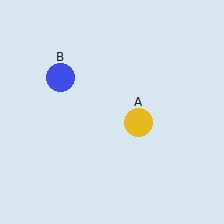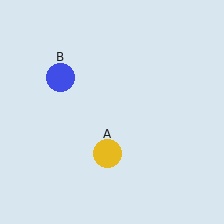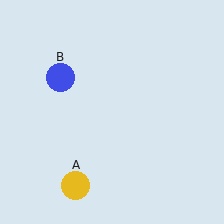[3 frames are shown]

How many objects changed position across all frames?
1 object changed position: yellow circle (object A).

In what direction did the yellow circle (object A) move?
The yellow circle (object A) moved down and to the left.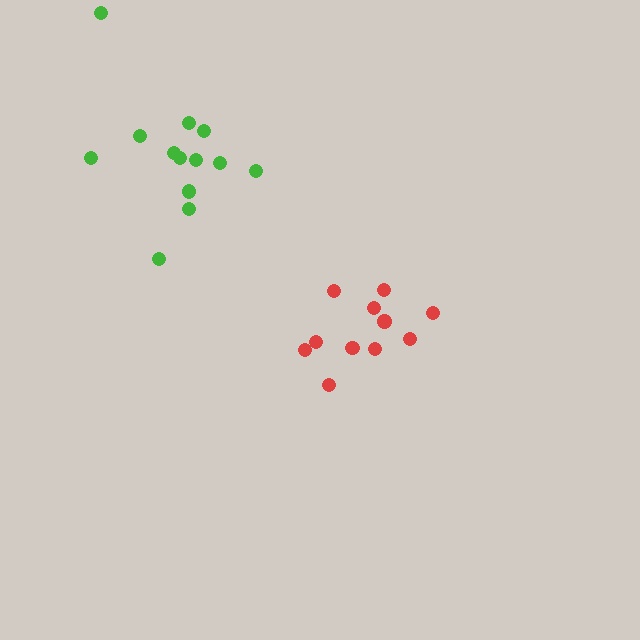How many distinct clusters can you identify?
There are 2 distinct clusters.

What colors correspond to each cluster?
The clusters are colored: red, green.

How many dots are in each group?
Group 1: 11 dots, Group 2: 13 dots (24 total).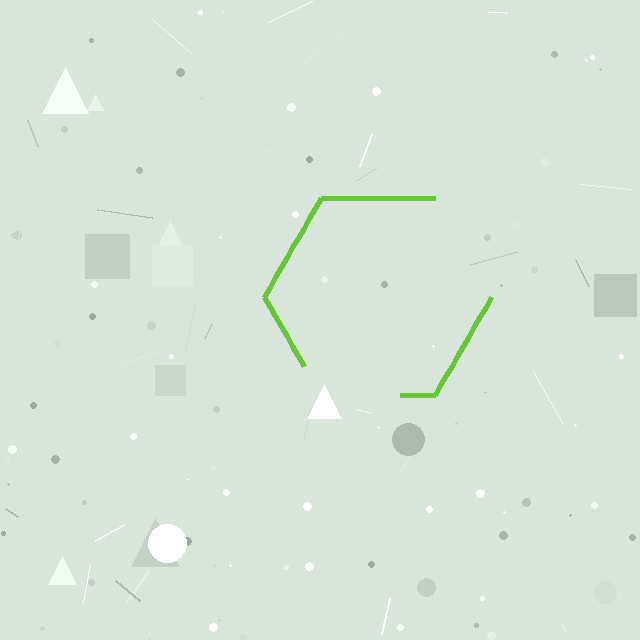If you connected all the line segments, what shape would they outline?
They would outline a hexagon.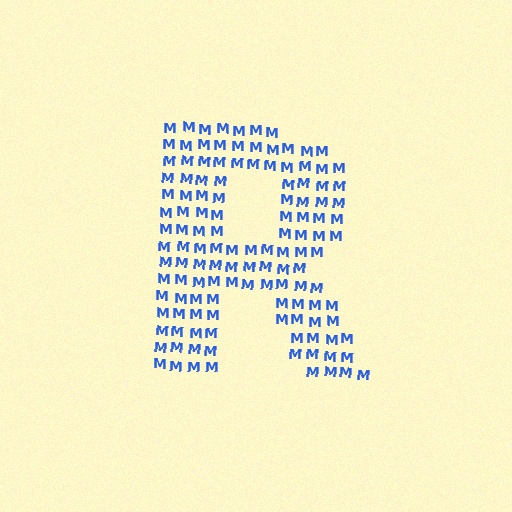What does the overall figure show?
The overall figure shows the letter R.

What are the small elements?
The small elements are letter M's.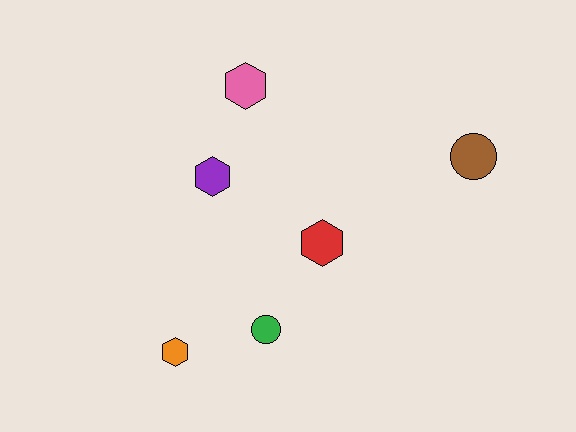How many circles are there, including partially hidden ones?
There are 2 circles.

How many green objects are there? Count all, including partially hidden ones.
There is 1 green object.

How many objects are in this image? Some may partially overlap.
There are 6 objects.